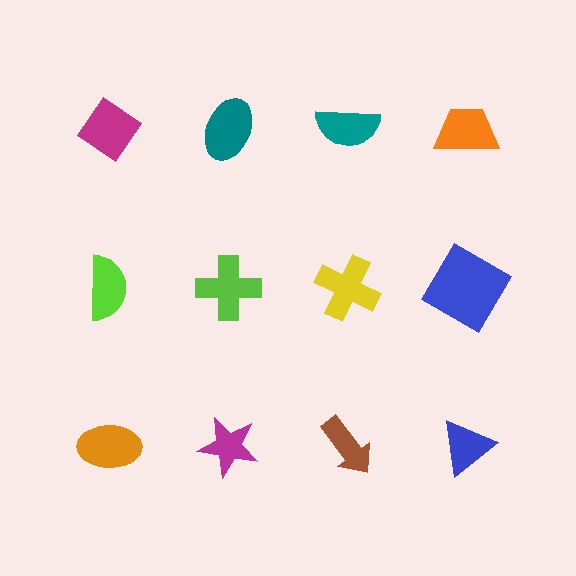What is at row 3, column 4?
A blue triangle.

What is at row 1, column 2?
A teal ellipse.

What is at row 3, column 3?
A brown arrow.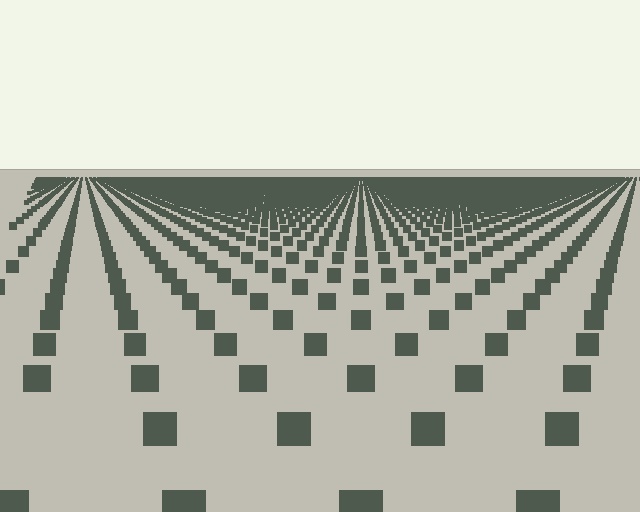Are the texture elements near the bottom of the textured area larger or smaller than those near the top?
Larger. Near the bottom, elements are closer to the viewer and appear at a bigger on-screen size.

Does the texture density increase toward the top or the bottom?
Density increases toward the top.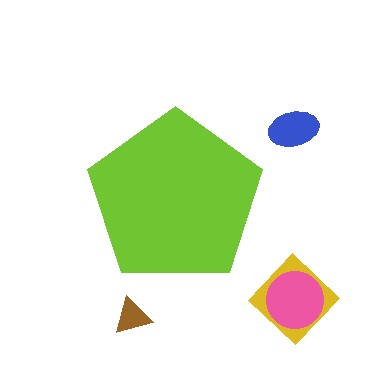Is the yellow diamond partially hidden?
No, the yellow diamond is fully visible.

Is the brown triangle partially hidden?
No, the brown triangle is fully visible.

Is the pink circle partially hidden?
No, the pink circle is fully visible.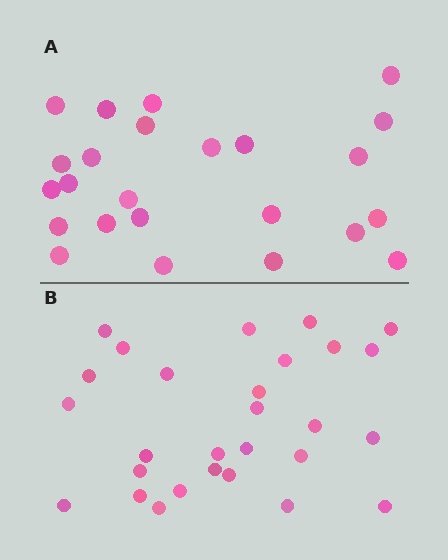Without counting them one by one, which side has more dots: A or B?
Region B (the bottom region) has more dots.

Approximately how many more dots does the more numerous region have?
Region B has about 4 more dots than region A.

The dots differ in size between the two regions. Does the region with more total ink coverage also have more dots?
No. Region A has more total ink coverage because its dots are larger, but region B actually contains more individual dots. Total area can be misleading — the number of items is what matters here.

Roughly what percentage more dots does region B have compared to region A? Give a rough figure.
About 15% more.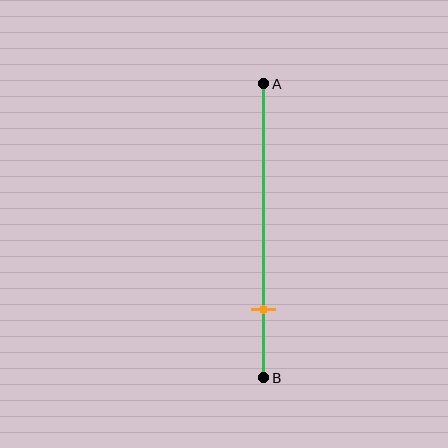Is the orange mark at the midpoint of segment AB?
No, the mark is at about 75% from A, not at the 50% midpoint.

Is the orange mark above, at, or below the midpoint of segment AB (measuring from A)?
The orange mark is below the midpoint of segment AB.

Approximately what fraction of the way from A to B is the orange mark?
The orange mark is approximately 75% of the way from A to B.